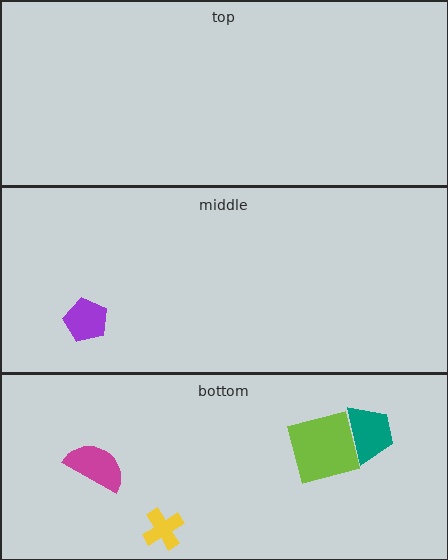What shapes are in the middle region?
The purple pentagon.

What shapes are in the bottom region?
The lime square, the teal trapezoid, the magenta semicircle, the yellow cross.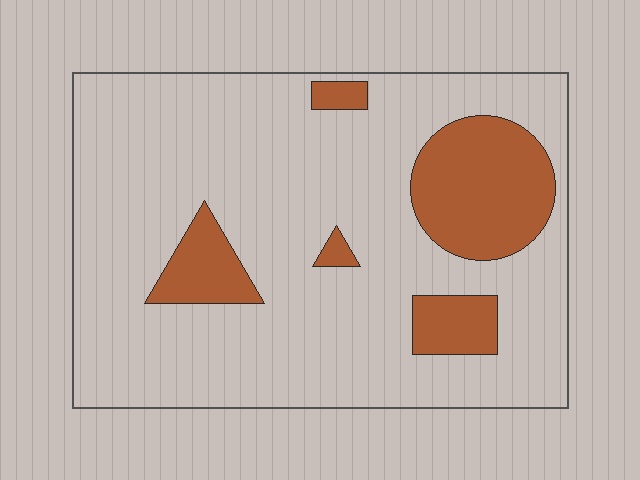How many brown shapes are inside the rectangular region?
5.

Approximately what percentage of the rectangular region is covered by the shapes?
Approximately 20%.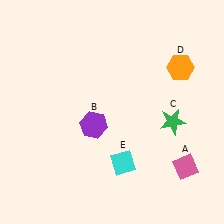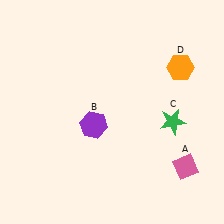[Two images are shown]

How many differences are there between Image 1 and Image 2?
There is 1 difference between the two images.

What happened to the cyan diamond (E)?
The cyan diamond (E) was removed in Image 2. It was in the bottom-right area of Image 1.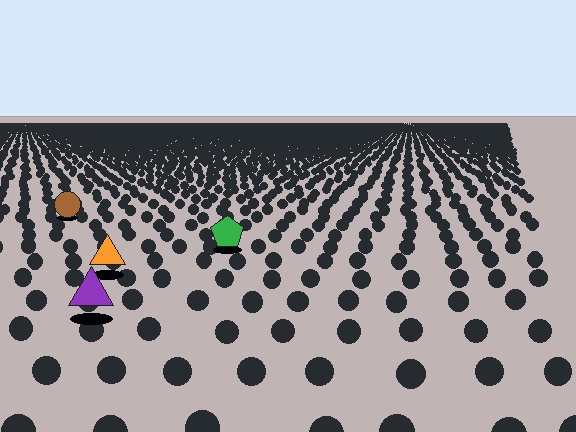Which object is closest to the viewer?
The purple triangle is closest. The texture marks near it are larger and more spread out.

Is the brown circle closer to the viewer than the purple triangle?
No. The purple triangle is closer — you can tell from the texture gradient: the ground texture is coarser near it.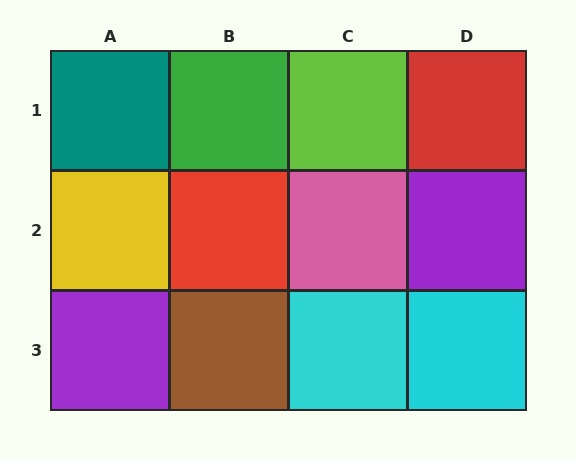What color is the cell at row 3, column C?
Cyan.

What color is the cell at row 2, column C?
Pink.